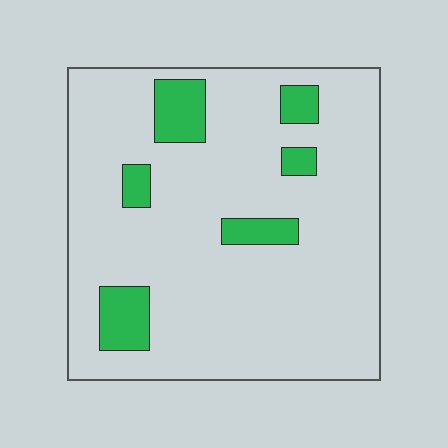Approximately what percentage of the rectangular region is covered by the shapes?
Approximately 15%.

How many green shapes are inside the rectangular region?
6.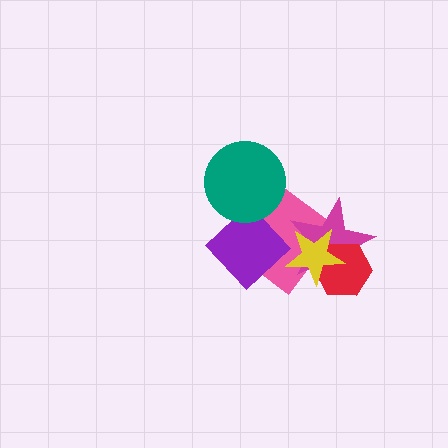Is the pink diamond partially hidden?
Yes, it is partially covered by another shape.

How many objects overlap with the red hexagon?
2 objects overlap with the red hexagon.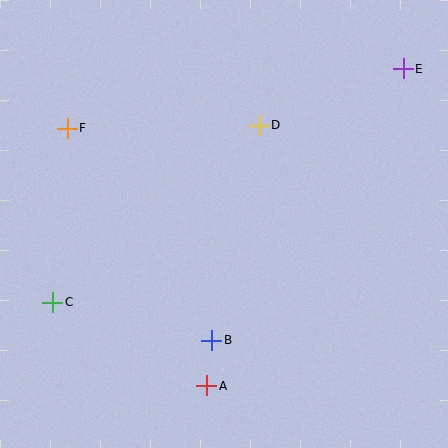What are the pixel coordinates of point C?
Point C is at (53, 302).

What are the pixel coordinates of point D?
Point D is at (259, 125).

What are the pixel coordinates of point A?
Point A is at (207, 386).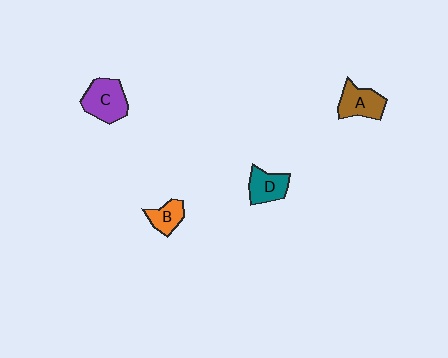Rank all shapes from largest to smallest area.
From largest to smallest: C (purple), A (brown), D (teal), B (orange).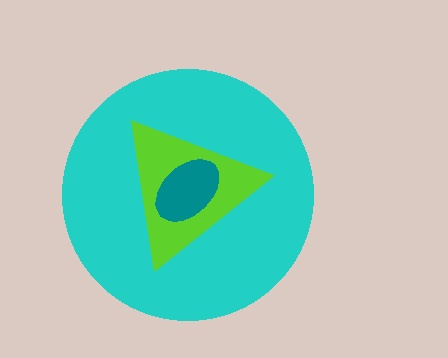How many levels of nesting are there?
3.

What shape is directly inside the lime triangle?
The teal ellipse.